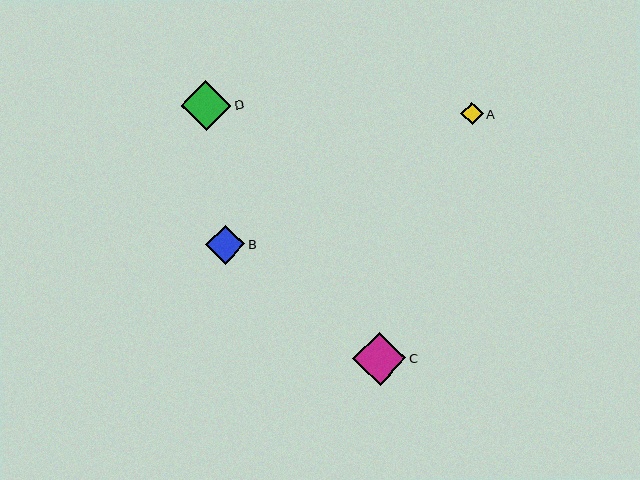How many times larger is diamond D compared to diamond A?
Diamond D is approximately 2.2 times the size of diamond A.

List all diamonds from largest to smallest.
From largest to smallest: C, D, B, A.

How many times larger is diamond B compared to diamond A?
Diamond B is approximately 1.8 times the size of diamond A.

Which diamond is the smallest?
Diamond A is the smallest with a size of approximately 22 pixels.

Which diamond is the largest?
Diamond C is the largest with a size of approximately 53 pixels.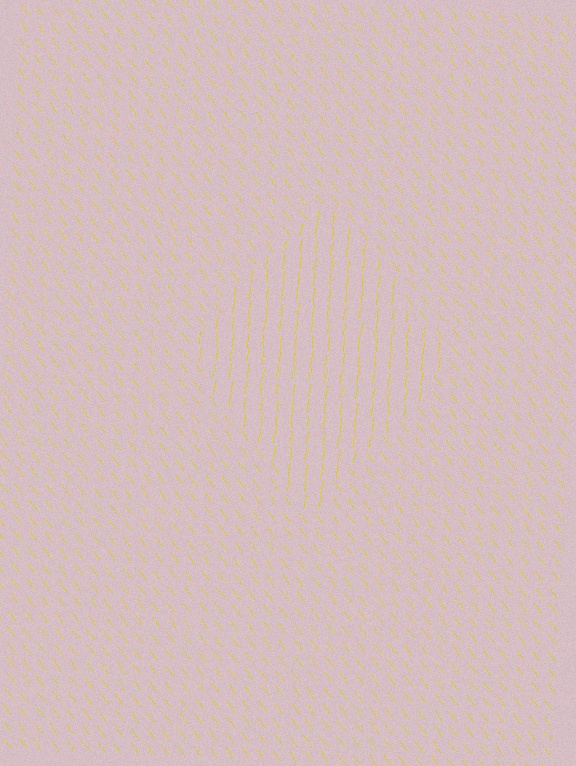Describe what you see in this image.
The image is filled with small yellow line segments. A diamond region in the image has lines oriented differently from the surrounding lines, creating a visible texture boundary.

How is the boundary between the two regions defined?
The boundary is defined purely by a change in line orientation (approximately 45 degrees difference). All lines are the same color and thickness.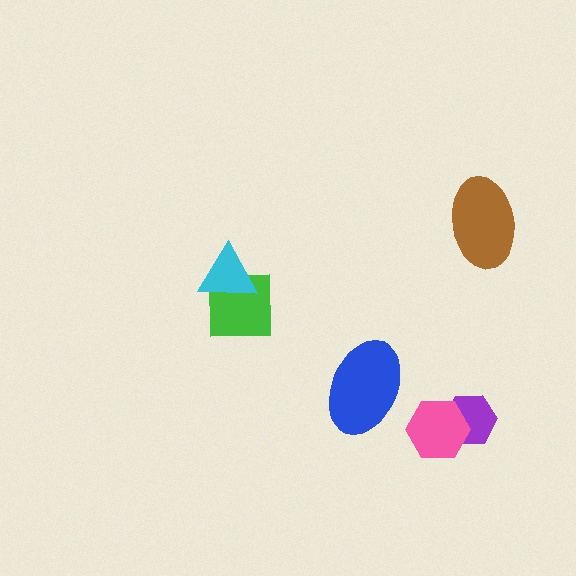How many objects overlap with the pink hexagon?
1 object overlaps with the pink hexagon.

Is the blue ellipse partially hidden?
No, no other shape covers it.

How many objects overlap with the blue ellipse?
0 objects overlap with the blue ellipse.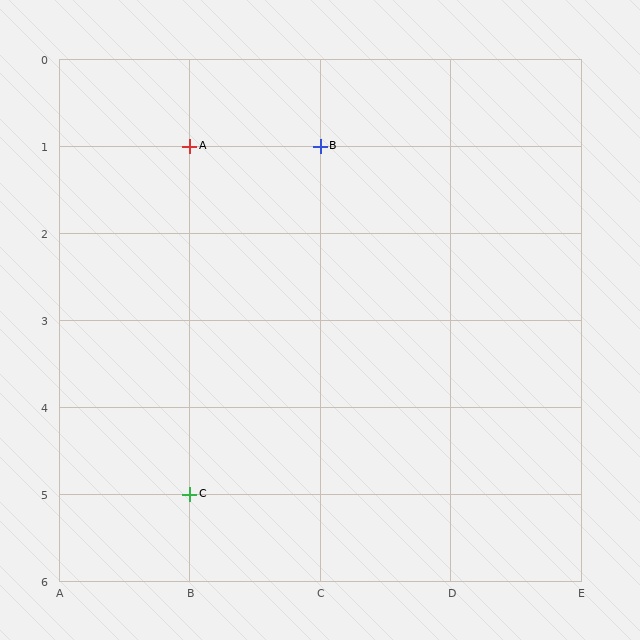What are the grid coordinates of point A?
Point A is at grid coordinates (B, 1).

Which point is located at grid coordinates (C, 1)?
Point B is at (C, 1).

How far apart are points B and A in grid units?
Points B and A are 1 column apart.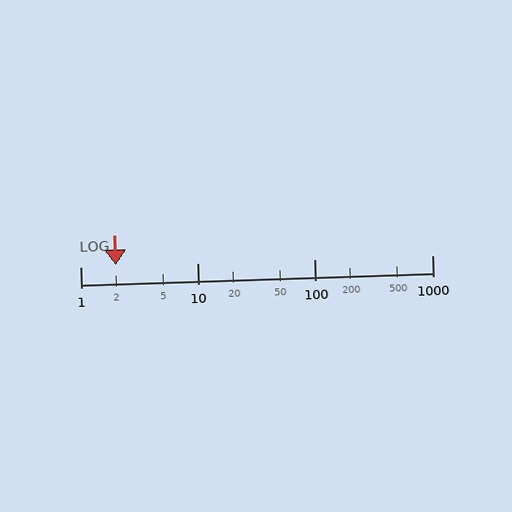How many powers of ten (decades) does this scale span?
The scale spans 3 decades, from 1 to 1000.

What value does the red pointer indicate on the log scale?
The pointer indicates approximately 2.